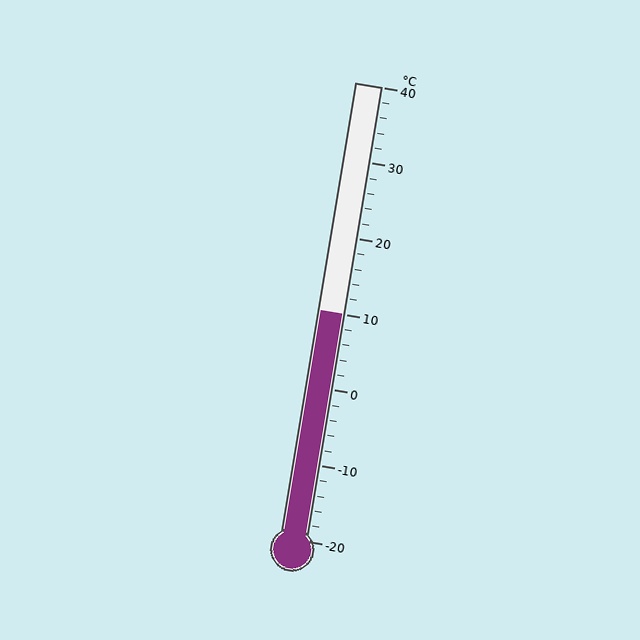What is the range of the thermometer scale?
The thermometer scale ranges from -20°C to 40°C.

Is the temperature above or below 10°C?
The temperature is at 10°C.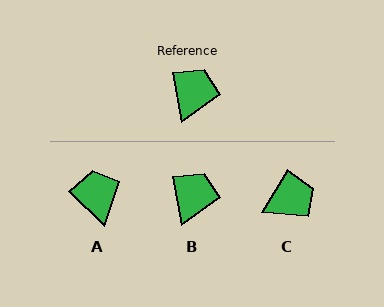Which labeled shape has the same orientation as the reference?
B.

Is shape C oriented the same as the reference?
No, it is off by about 42 degrees.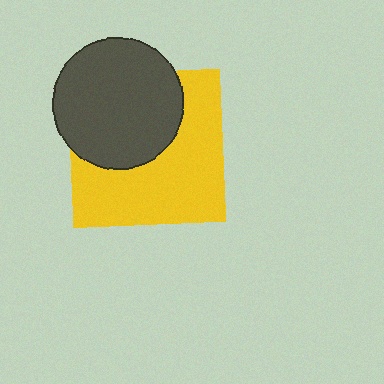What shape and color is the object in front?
The object in front is a dark gray circle.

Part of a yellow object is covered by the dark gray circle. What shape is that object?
It is a square.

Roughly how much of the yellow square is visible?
About half of it is visible (roughly 58%).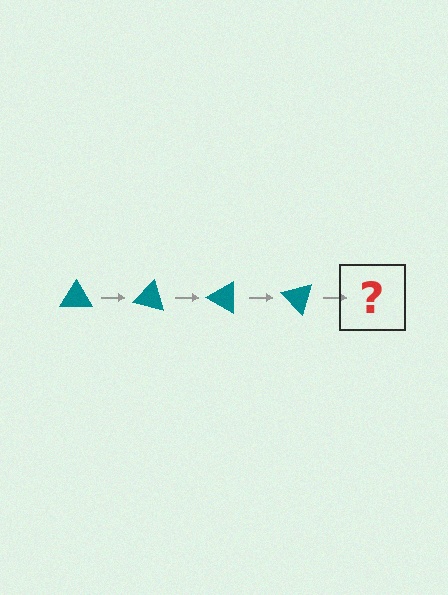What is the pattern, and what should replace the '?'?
The pattern is that the triangle rotates 15 degrees each step. The '?' should be a teal triangle rotated 60 degrees.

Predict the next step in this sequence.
The next step is a teal triangle rotated 60 degrees.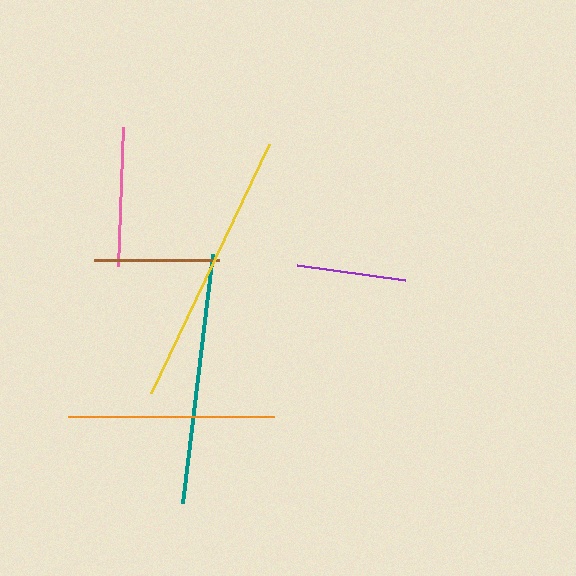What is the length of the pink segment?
The pink segment is approximately 139 pixels long.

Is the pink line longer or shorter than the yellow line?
The yellow line is longer than the pink line.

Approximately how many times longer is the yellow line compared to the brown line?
The yellow line is approximately 2.2 times the length of the brown line.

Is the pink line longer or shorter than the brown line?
The pink line is longer than the brown line.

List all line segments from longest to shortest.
From longest to shortest: yellow, teal, orange, pink, brown, purple.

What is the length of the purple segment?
The purple segment is approximately 109 pixels long.